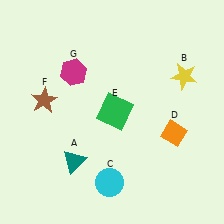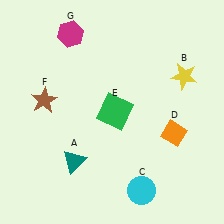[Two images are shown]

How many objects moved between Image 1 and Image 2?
2 objects moved between the two images.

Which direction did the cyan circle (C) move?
The cyan circle (C) moved right.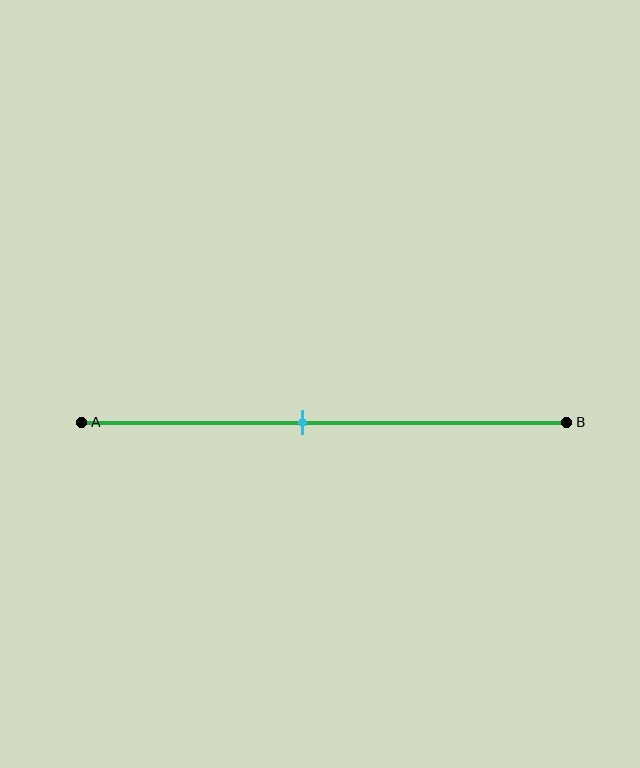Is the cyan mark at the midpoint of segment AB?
No, the mark is at about 45% from A, not at the 50% midpoint.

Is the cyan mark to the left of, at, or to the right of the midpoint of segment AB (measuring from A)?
The cyan mark is to the left of the midpoint of segment AB.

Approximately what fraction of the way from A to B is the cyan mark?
The cyan mark is approximately 45% of the way from A to B.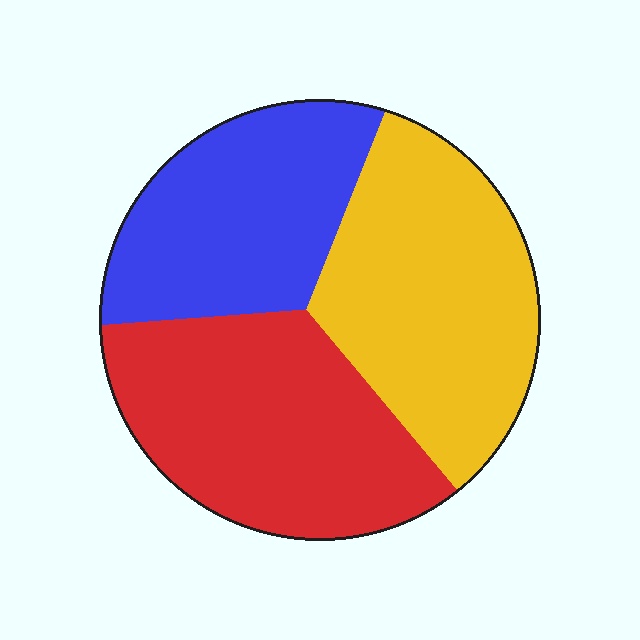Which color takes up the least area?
Blue, at roughly 30%.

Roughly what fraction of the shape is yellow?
Yellow covers about 35% of the shape.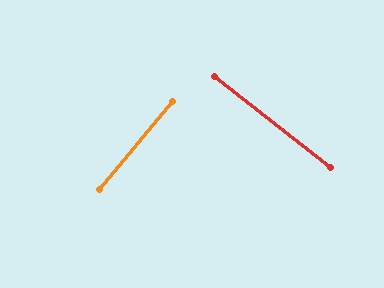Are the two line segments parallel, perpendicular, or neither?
Perpendicular — they meet at approximately 88°.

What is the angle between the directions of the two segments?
Approximately 88 degrees.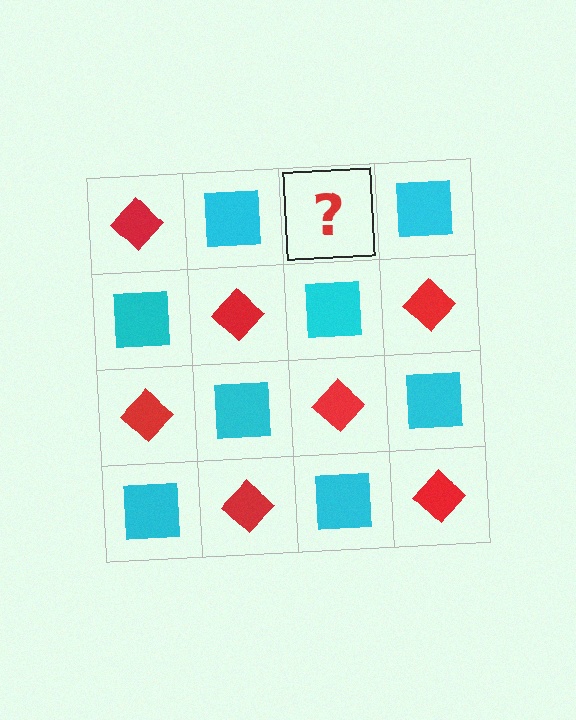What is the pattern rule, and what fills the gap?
The rule is that it alternates red diamond and cyan square in a checkerboard pattern. The gap should be filled with a red diamond.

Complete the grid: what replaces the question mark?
The question mark should be replaced with a red diamond.